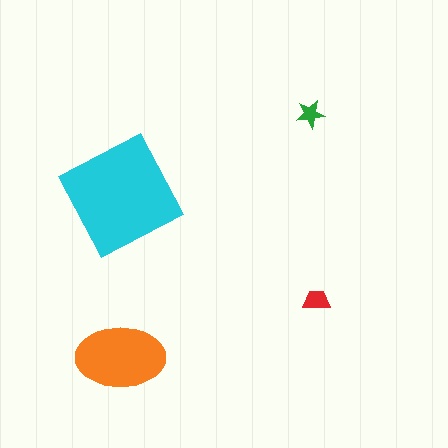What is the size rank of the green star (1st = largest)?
4th.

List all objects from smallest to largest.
The green star, the red trapezoid, the orange ellipse, the cyan diamond.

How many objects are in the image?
There are 4 objects in the image.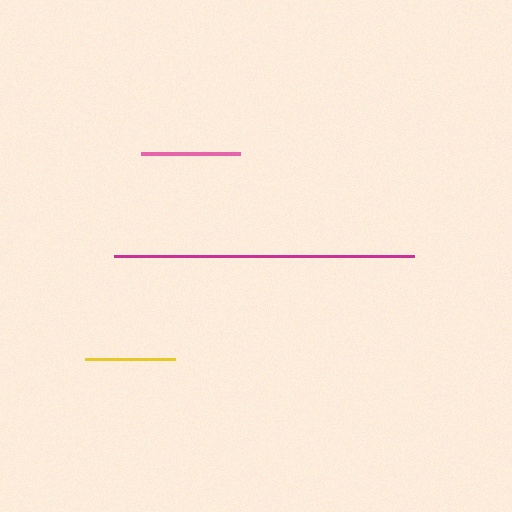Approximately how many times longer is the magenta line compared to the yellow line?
The magenta line is approximately 3.3 times the length of the yellow line.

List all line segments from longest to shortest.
From longest to shortest: magenta, pink, yellow.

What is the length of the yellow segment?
The yellow segment is approximately 91 pixels long.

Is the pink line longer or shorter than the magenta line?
The magenta line is longer than the pink line.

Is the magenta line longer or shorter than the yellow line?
The magenta line is longer than the yellow line.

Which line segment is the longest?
The magenta line is the longest at approximately 300 pixels.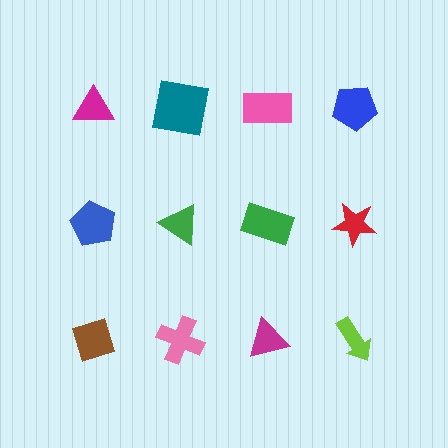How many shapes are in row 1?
4 shapes.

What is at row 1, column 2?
A teal square.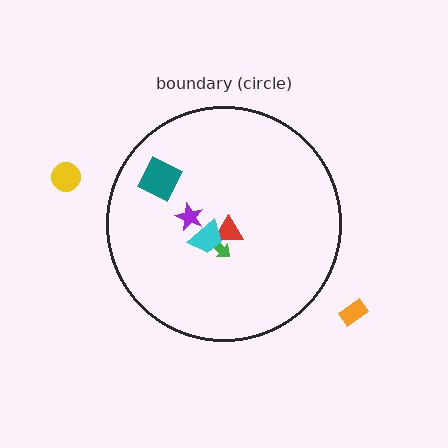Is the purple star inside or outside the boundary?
Inside.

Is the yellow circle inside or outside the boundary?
Outside.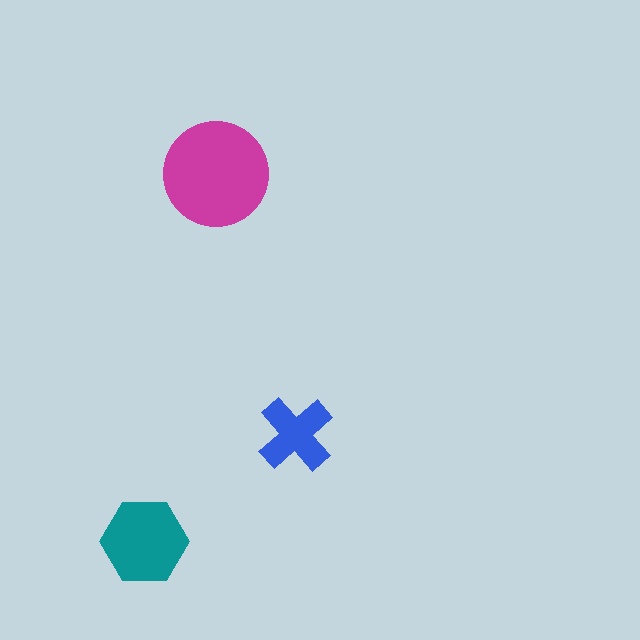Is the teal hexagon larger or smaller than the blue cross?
Larger.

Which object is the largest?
The magenta circle.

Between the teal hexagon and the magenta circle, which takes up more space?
The magenta circle.